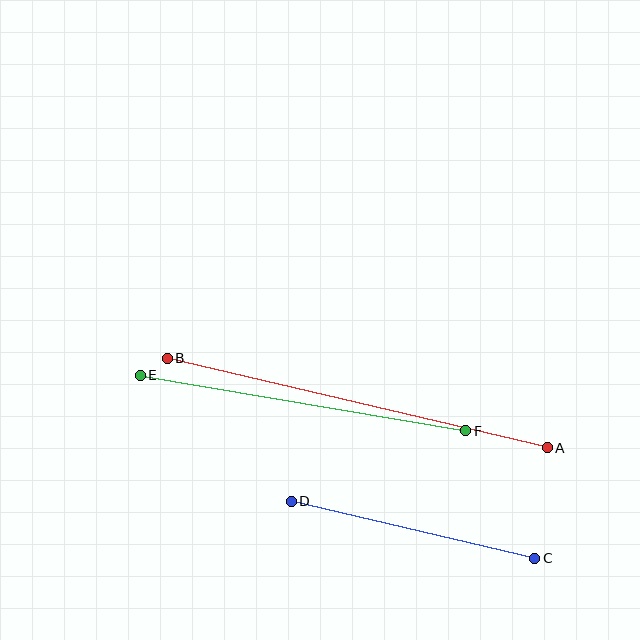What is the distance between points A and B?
The distance is approximately 390 pixels.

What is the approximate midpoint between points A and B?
The midpoint is at approximately (357, 403) pixels.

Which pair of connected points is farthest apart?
Points A and B are farthest apart.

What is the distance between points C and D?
The distance is approximately 250 pixels.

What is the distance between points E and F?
The distance is approximately 330 pixels.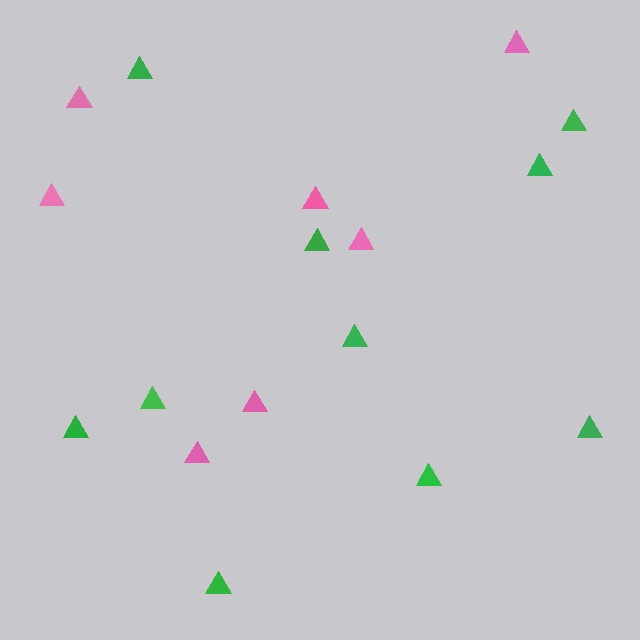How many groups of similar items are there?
There are 2 groups: one group of pink triangles (7) and one group of green triangles (10).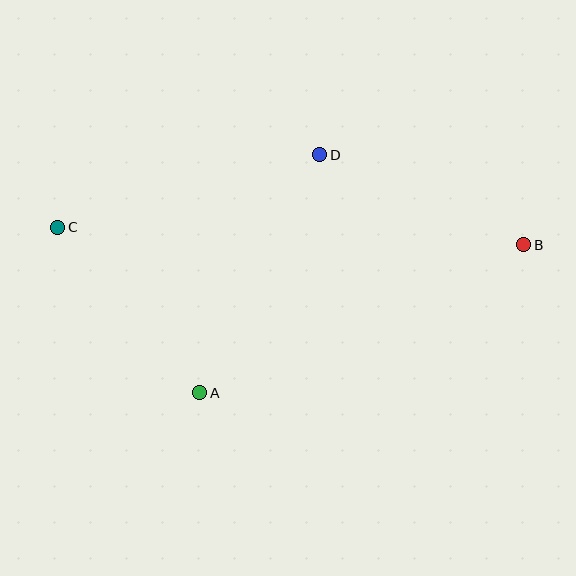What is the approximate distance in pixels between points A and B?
The distance between A and B is approximately 356 pixels.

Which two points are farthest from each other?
Points B and C are farthest from each other.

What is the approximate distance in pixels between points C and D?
The distance between C and D is approximately 272 pixels.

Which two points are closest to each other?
Points A and C are closest to each other.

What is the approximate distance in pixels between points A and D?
The distance between A and D is approximately 266 pixels.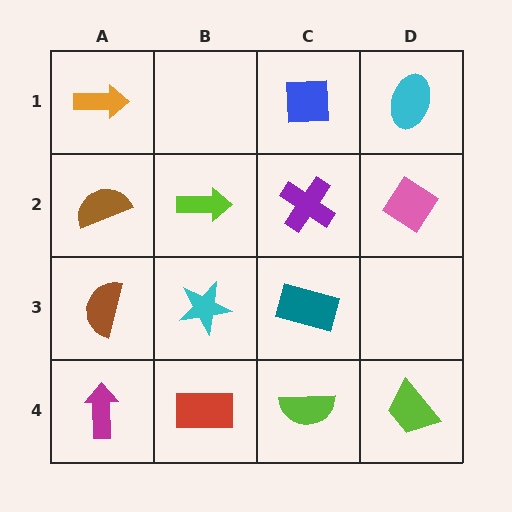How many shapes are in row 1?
3 shapes.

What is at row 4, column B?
A red rectangle.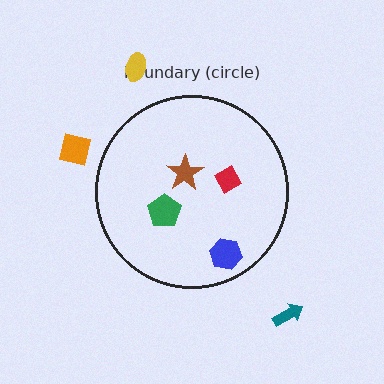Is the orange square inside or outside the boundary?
Outside.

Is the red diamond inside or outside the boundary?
Inside.